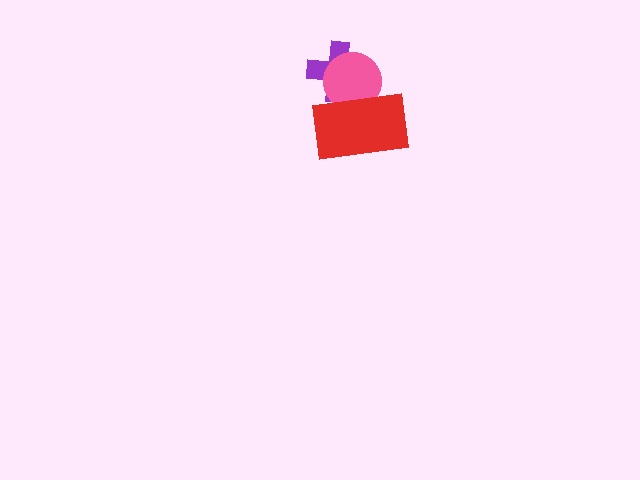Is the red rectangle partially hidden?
No, no other shape covers it.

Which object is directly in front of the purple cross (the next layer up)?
The pink circle is directly in front of the purple cross.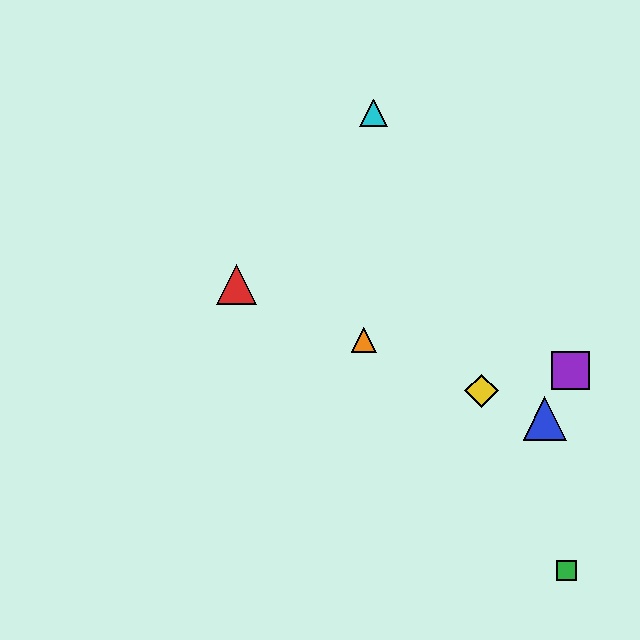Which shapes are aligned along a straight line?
The red triangle, the blue triangle, the yellow diamond, the orange triangle are aligned along a straight line.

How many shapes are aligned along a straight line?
4 shapes (the red triangle, the blue triangle, the yellow diamond, the orange triangle) are aligned along a straight line.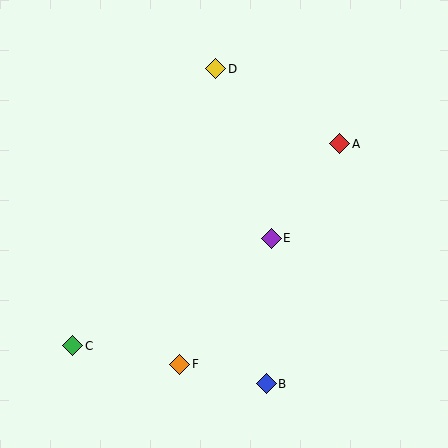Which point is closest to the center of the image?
Point E at (271, 238) is closest to the center.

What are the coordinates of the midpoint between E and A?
The midpoint between E and A is at (305, 191).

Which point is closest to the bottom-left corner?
Point C is closest to the bottom-left corner.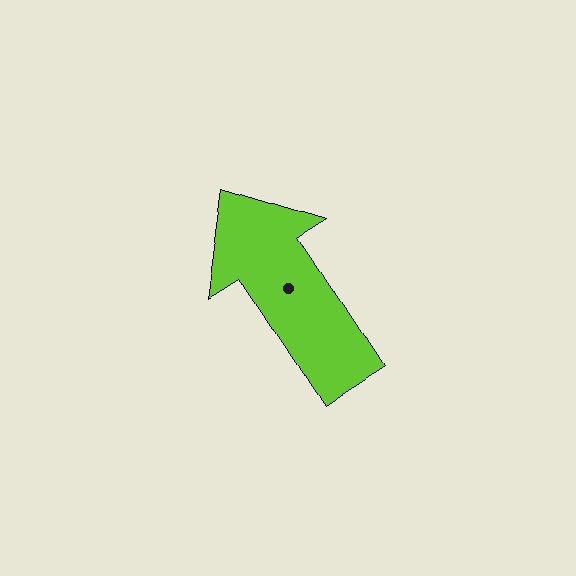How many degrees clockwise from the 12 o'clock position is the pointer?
Approximately 327 degrees.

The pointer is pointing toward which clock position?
Roughly 11 o'clock.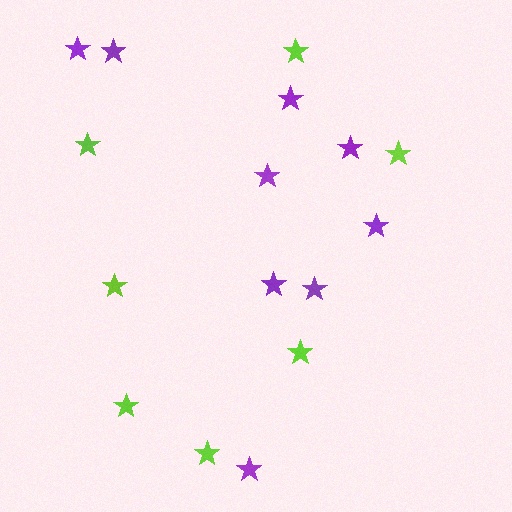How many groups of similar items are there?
There are 2 groups: one group of purple stars (9) and one group of lime stars (7).